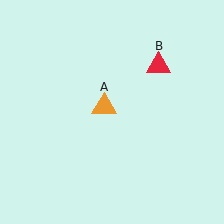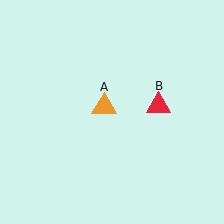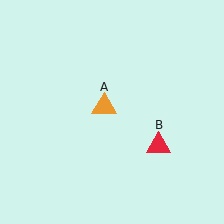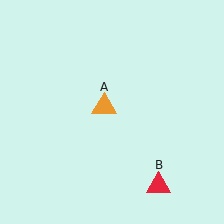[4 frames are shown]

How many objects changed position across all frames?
1 object changed position: red triangle (object B).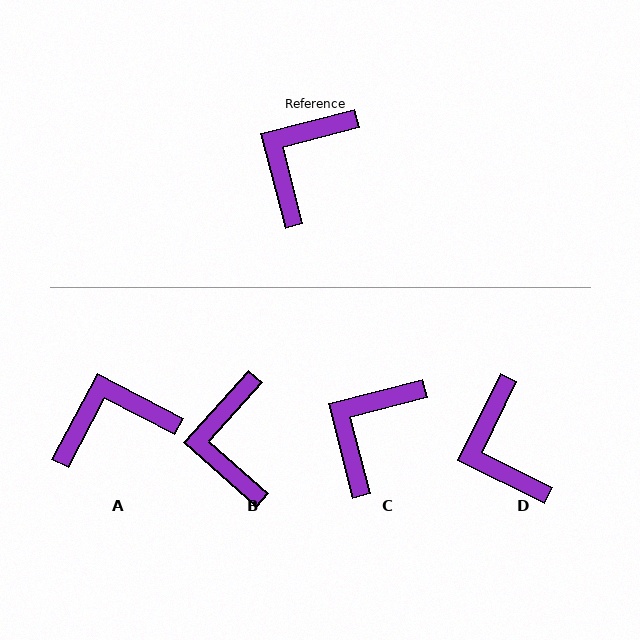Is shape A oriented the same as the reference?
No, it is off by about 42 degrees.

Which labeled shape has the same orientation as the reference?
C.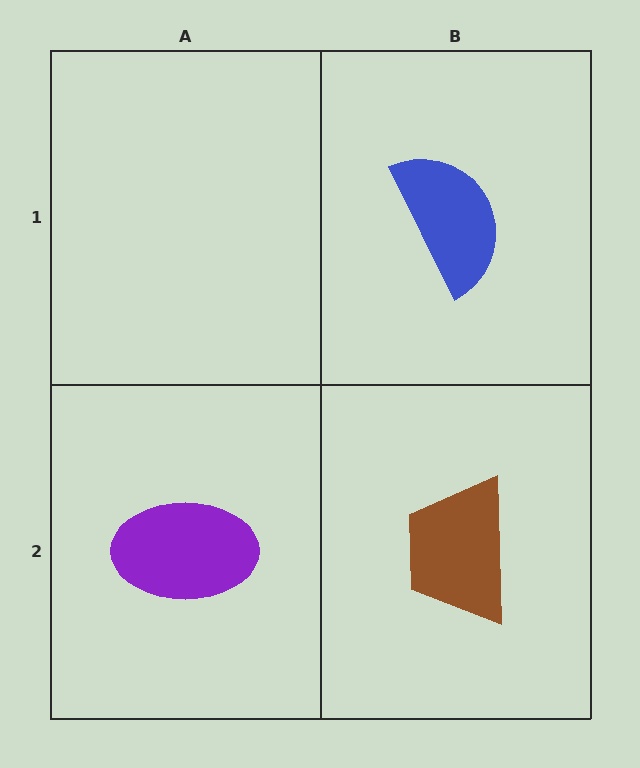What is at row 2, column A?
A purple ellipse.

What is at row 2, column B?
A brown trapezoid.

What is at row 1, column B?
A blue semicircle.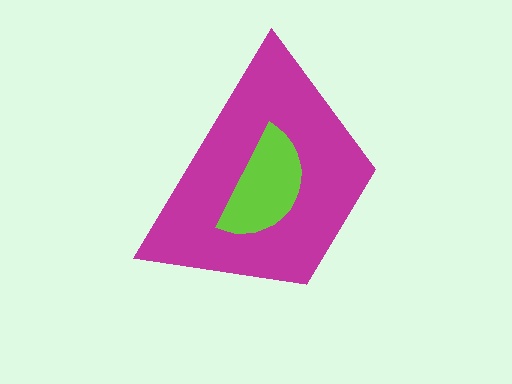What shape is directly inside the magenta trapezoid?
The lime semicircle.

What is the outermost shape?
The magenta trapezoid.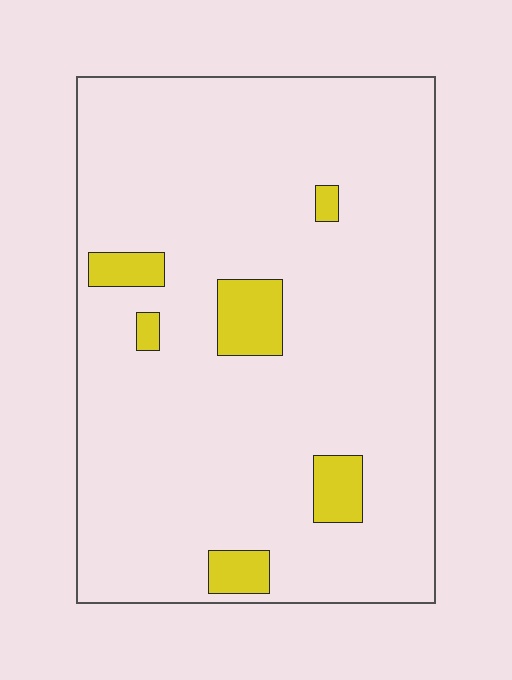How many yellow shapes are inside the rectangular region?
6.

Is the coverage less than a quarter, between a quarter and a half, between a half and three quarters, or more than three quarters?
Less than a quarter.